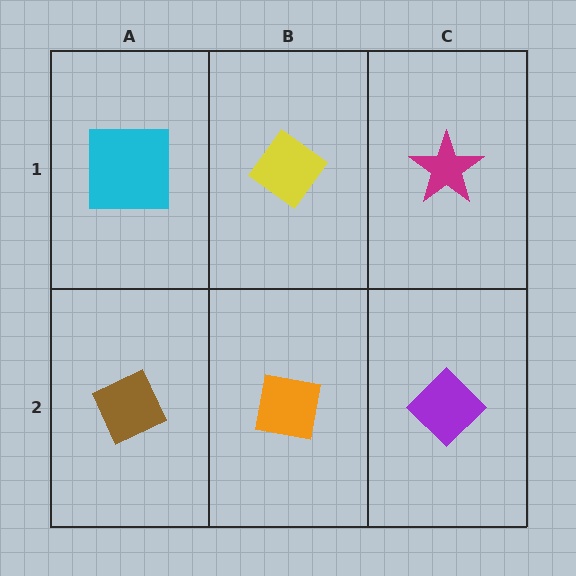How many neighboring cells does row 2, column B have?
3.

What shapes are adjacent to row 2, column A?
A cyan square (row 1, column A), an orange square (row 2, column B).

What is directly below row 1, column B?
An orange square.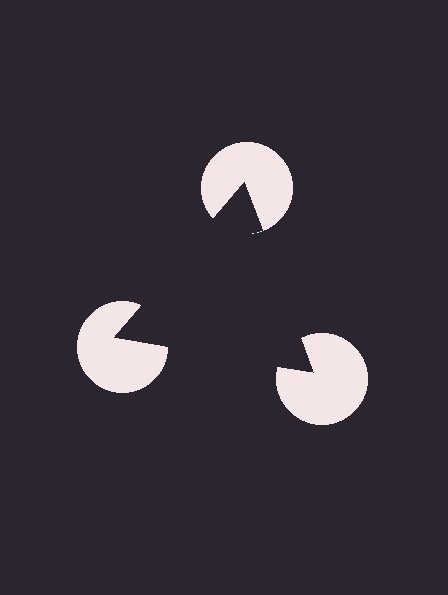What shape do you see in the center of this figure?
An illusory triangle — its edges are inferred from the aligned wedge cuts in the pac-man discs, not physically drawn.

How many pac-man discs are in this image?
There are 3 — one at each vertex of the illusory triangle.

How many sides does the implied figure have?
3 sides.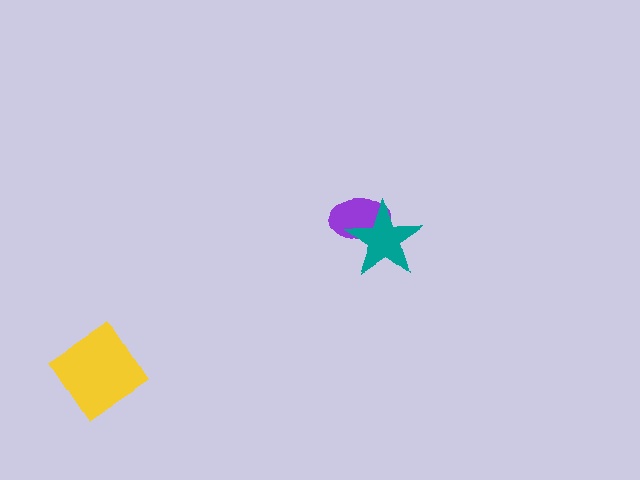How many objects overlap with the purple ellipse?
1 object overlaps with the purple ellipse.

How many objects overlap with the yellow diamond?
0 objects overlap with the yellow diamond.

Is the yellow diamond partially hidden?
No, no other shape covers it.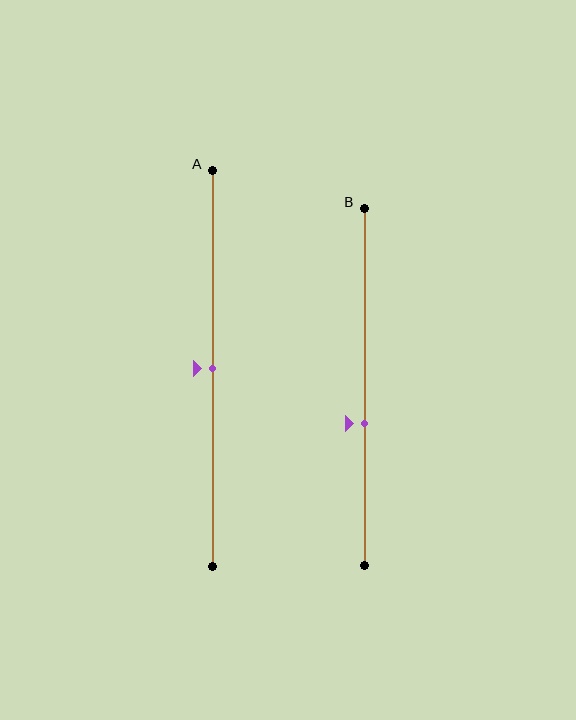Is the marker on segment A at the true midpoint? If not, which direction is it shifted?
Yes, the marker on segment A is at the true midpoint.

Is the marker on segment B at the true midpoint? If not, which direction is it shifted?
No, the marker on segment B is shifted downward by about 10% of the segment length.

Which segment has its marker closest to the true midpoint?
Segment A has its marker closest to the true midpoint.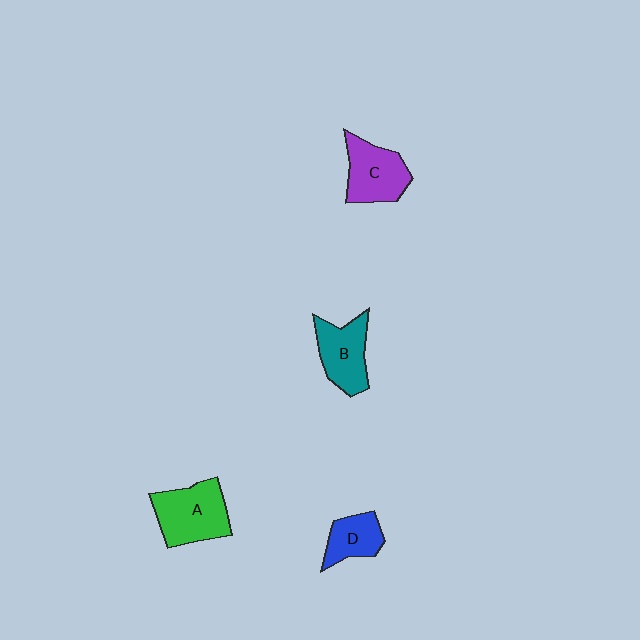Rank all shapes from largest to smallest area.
From largest to smallest: A (green), C (purple), B (teal), D (blue).